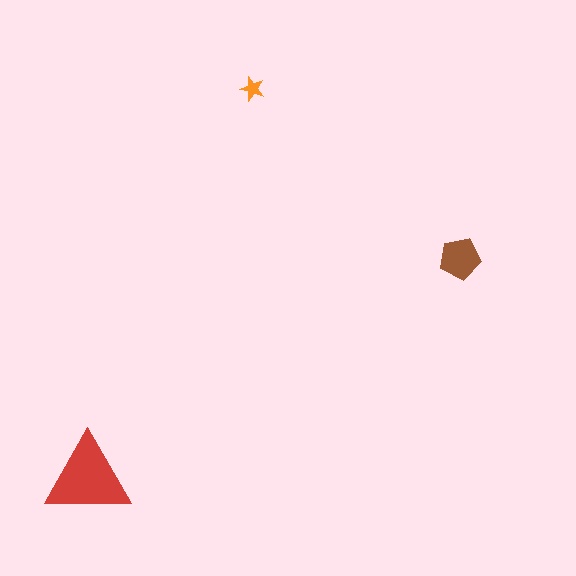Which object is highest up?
The orange star is topmost.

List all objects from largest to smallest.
The red triangle, the brown pentagon, the orange star.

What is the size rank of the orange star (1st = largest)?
3rd.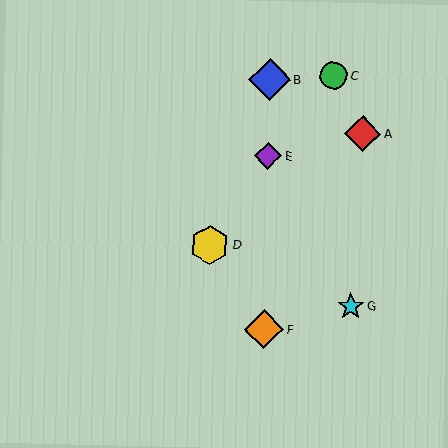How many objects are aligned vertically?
3 objects (B, E, F) are aligned vertically.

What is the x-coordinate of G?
Object G is at x≈351.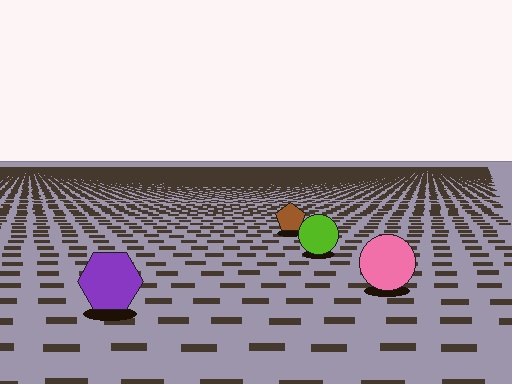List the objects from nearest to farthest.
From nearest to farthest: the purple hexagon, the pink circle, the lime circle, the brown pentagon.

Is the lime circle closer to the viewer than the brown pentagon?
Yes. The lime circle is closer — you can tell from the texture gradient: the ground texture is coarser near it.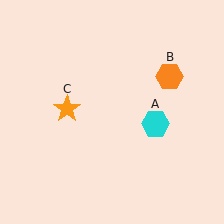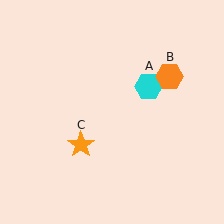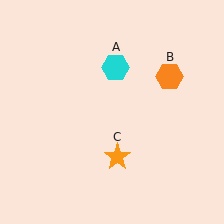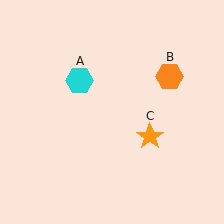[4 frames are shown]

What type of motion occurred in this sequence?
The cyan hexagon (object A), orange star (object C) rotated counterclockwise around the center of the scene.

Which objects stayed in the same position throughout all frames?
Orange hexagon (object B) remained stationary.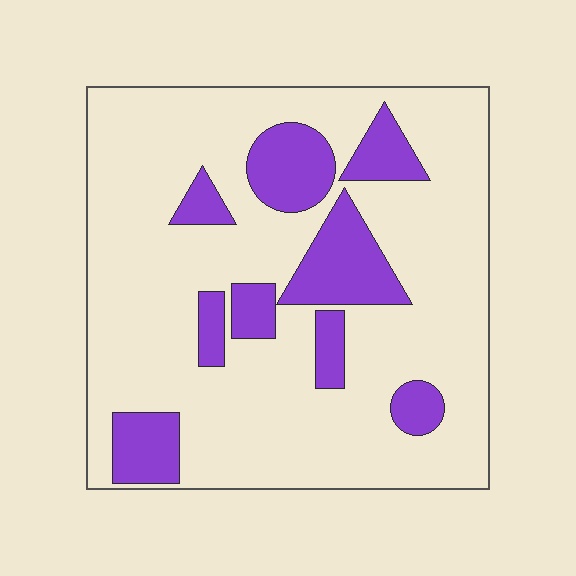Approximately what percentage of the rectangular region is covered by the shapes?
Approximately 20%.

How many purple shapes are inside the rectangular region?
9.